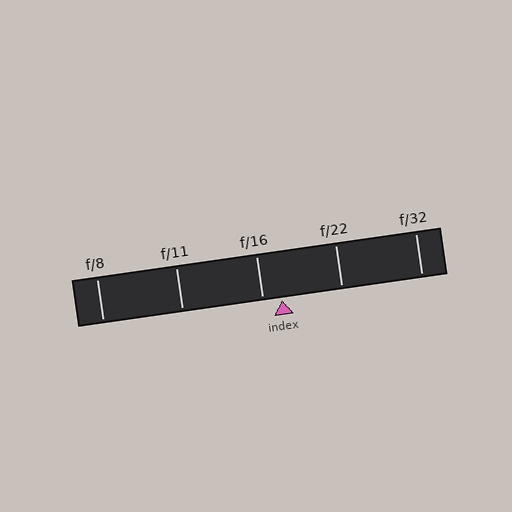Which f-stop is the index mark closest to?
The index mark is closest to f/16.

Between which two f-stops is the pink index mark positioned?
The index mark is between f/16 and f/22.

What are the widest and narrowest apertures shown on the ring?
The widest aperture shown is f/8 and the narrowest is f/32.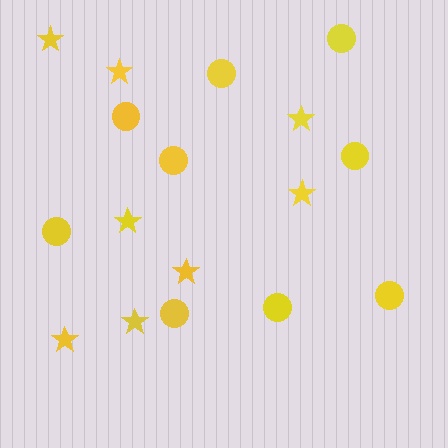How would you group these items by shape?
There are 2 groups: one group of stars (8) and one group of circles (9).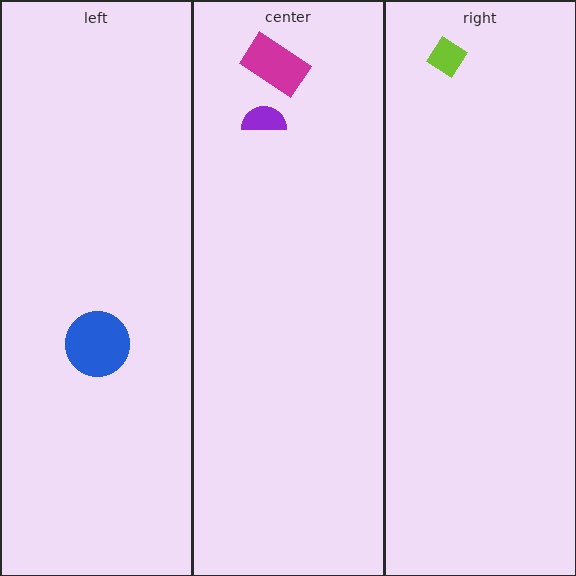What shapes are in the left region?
The red arrow, the blue circle.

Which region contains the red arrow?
The left region.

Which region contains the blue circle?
The left region.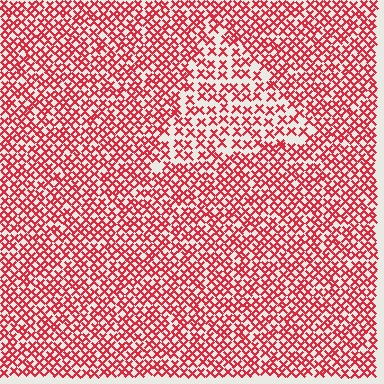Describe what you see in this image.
The image contains small red elements arranged at two different densities. A triangle-shaped region is visible where the elements are less densely packed than the surrounding area.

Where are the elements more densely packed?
The elements are more densely packed outside the triangle boundary.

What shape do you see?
I see a triangle.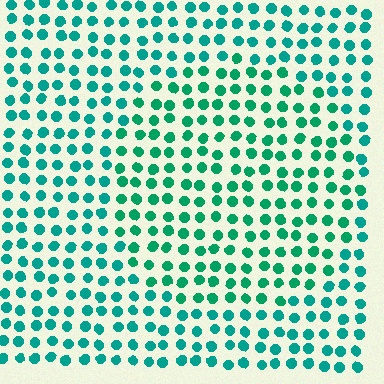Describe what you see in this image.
The image is filled with small teal elements in a uniform arrangement. A circle-shaped region is visible where the elements are tinted to a slightly different hue, forming a subtle color boundary.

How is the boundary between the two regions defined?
The boundary is defined purely by a slight shift in hue (about 17 degrees). Spacing, size, and orientation are identical on both sides.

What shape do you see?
I see a circle.